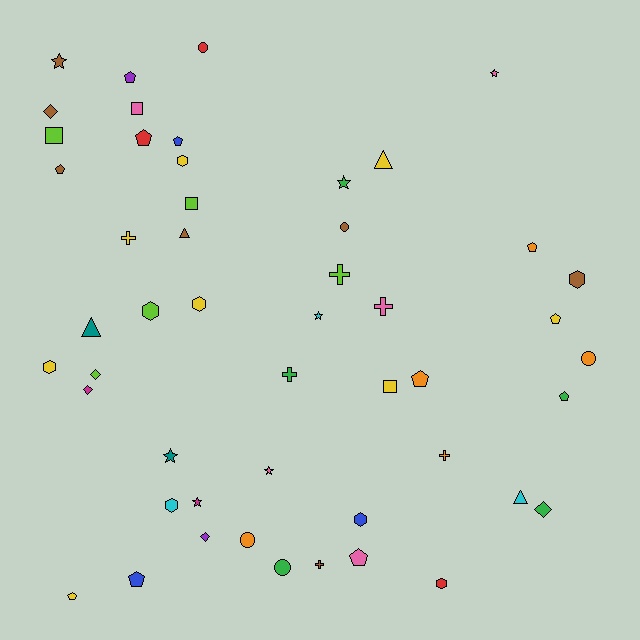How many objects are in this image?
There are 50 objects.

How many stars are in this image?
There are 7 stars.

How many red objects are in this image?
There are 3 red objects.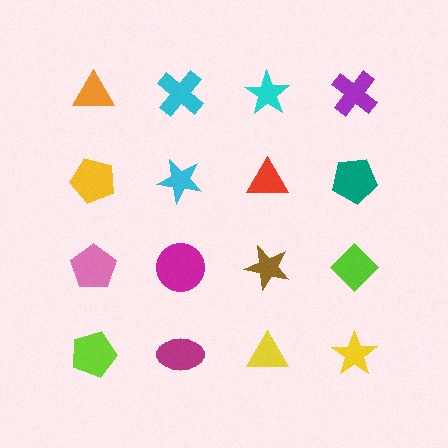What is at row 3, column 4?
A lime diamond.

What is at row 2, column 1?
A yellow pentagon.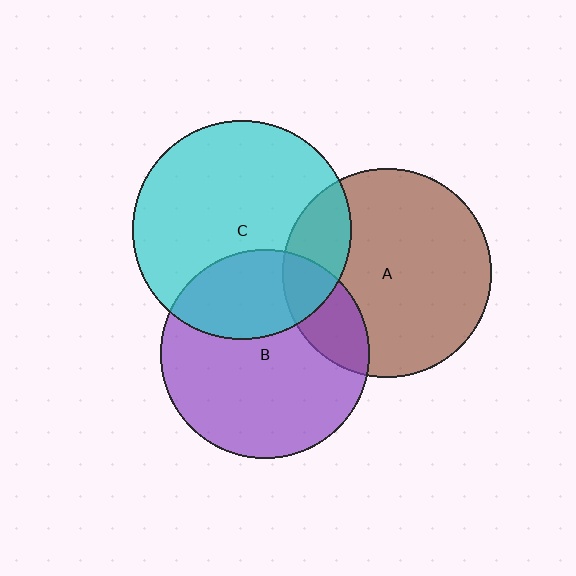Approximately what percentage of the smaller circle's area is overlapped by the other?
Approximately 20%.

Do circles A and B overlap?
Yes.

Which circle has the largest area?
Circle C (cyan).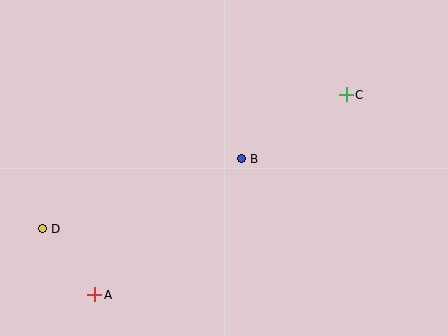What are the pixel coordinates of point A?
Point A is at (95, 295).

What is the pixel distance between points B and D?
The distance between B and D is 211 pixels.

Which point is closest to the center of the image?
Point B at (241, 159) is closest to the center.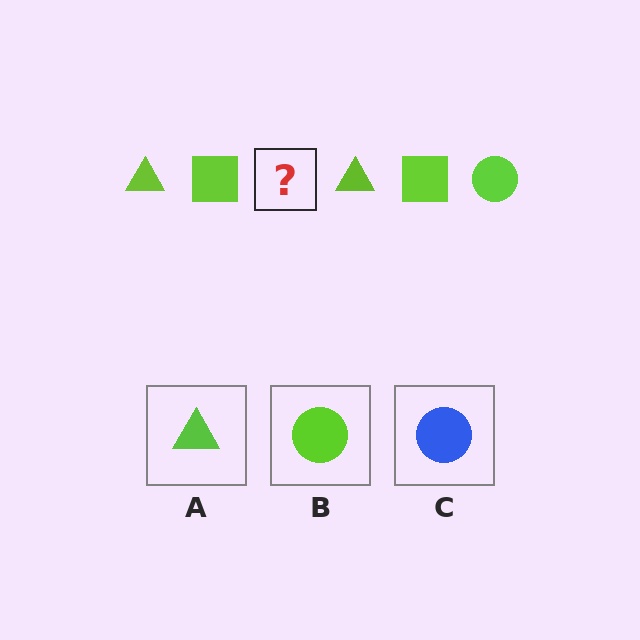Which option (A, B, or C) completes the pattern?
B.